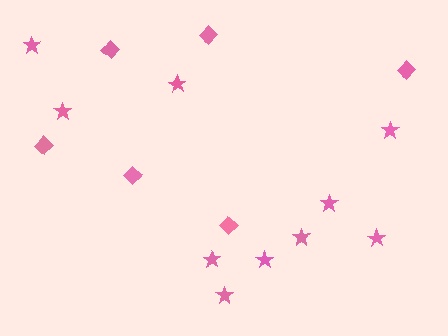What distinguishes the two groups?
There are 2 groups: one group of stars (10) and one group of diamonds (6).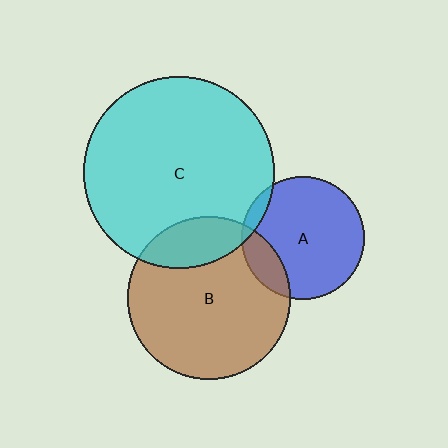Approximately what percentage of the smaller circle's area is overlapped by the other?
Approximately 15%.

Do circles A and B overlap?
Yes.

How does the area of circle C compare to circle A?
Approximately 2.4 times.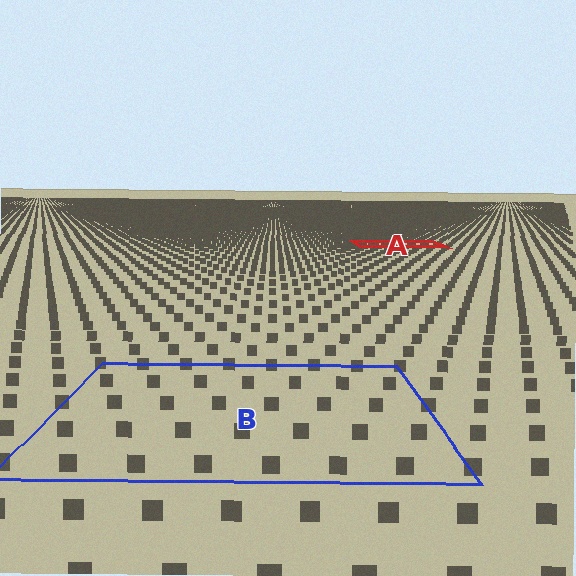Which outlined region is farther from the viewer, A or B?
Region A is farther from the viewer — the texture elements inside it appear smaller and more densely packed.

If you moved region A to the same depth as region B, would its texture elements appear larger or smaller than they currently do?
They would appear larger. At a closer depth, the same texture elements are projected at a bigger on-screen size.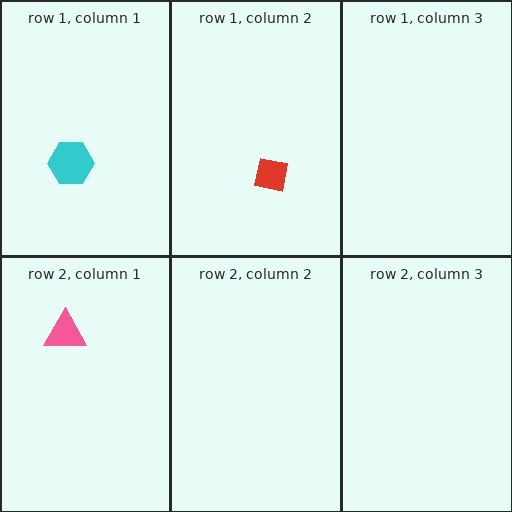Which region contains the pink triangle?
The row 2, column 1 region.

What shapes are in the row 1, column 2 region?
The red square.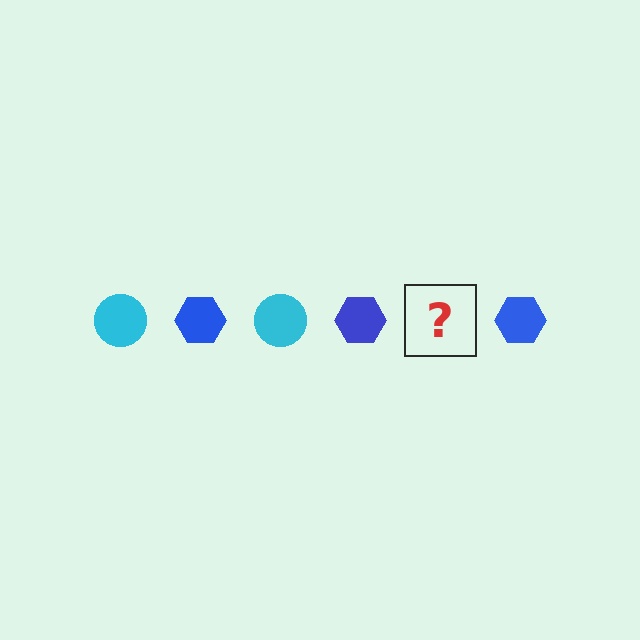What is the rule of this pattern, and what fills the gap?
The rule is that the pattern alternates between cyan circle and blue hexagon. The gap should be filled with a cyan circle.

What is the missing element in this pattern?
The missing element is a cyan circle.